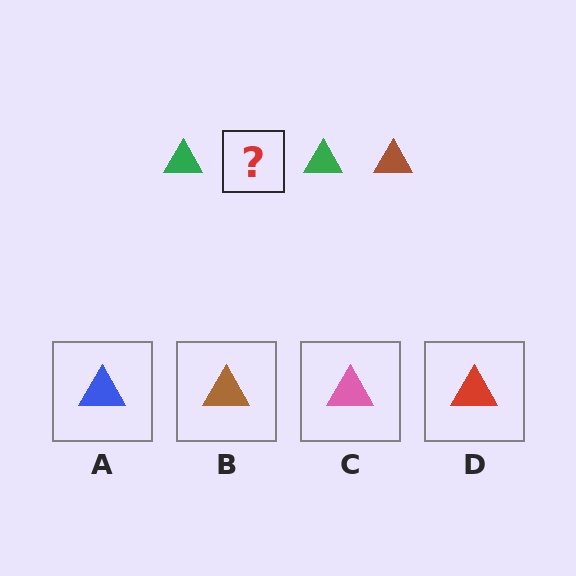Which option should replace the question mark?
Option B.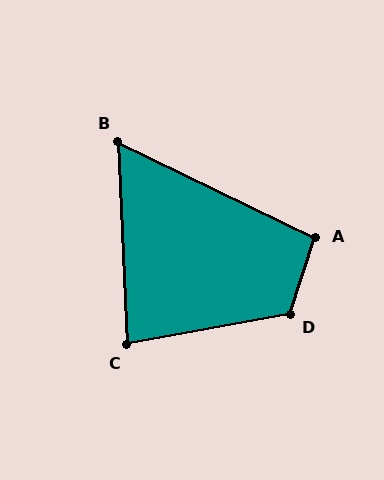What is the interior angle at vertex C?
Approximately 82 degrees (acute).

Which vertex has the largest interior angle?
D, at approximately 118 degrees.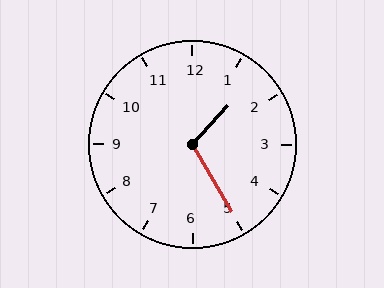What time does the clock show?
1:25.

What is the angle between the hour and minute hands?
Approximately 108 degrees.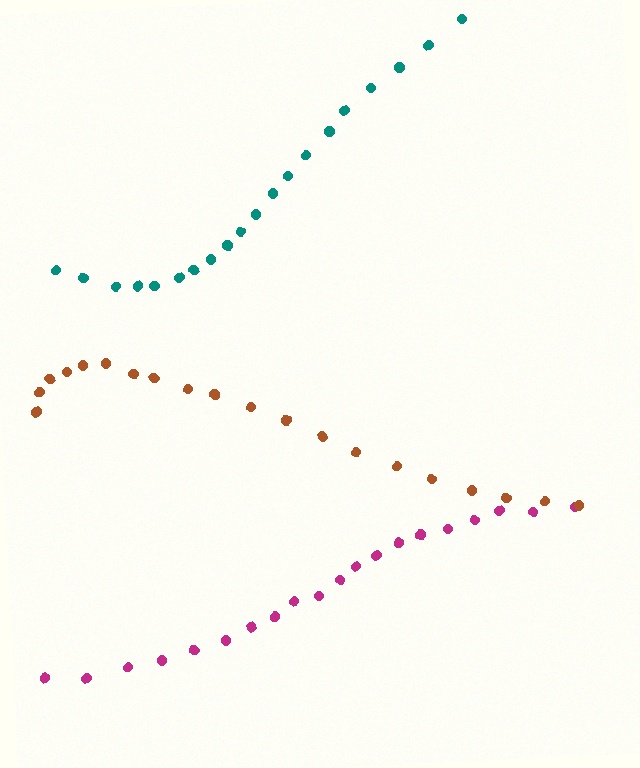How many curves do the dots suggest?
There are 3 distinct paths.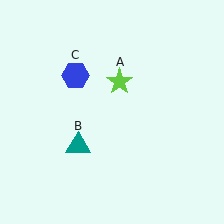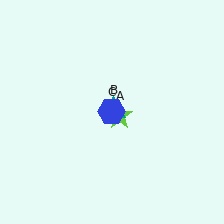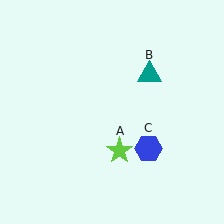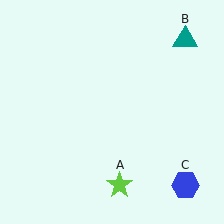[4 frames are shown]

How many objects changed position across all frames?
3 objects changed position: lime star (object A), teal triangle (object B), blue hexagon (object C).